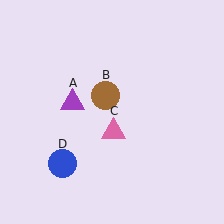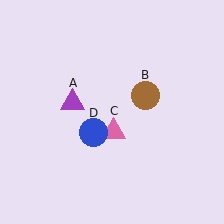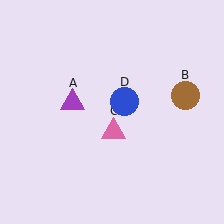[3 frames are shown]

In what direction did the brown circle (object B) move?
The brown circle (object B) moved right.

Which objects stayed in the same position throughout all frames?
Purple triangle (object A) and pink triangle (object C) remained stationary.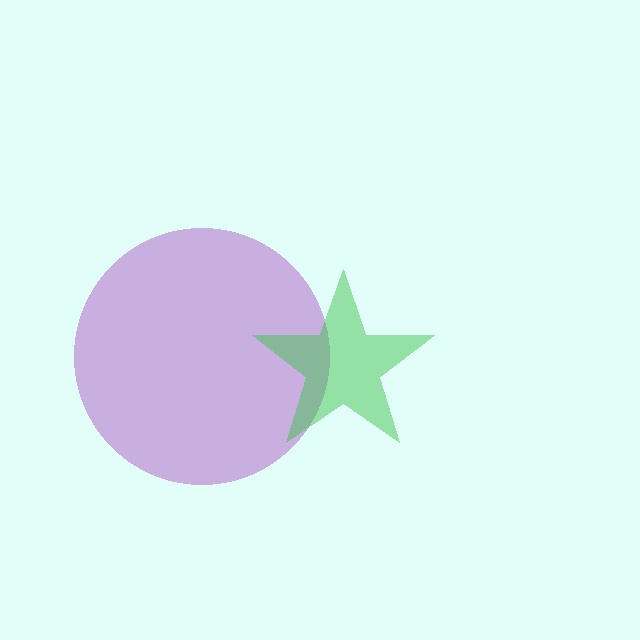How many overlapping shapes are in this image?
There are 2 overlapping shapes in the image.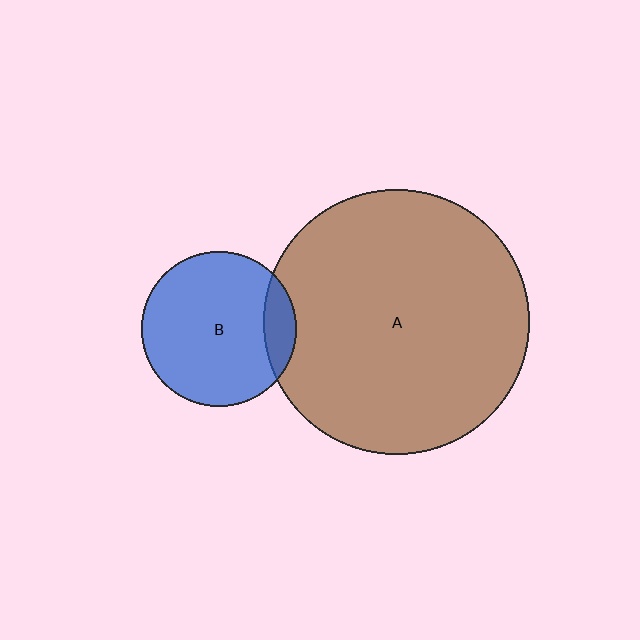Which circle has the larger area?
Circle A (brown).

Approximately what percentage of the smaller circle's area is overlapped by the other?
Approximately 10%.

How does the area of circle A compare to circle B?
Approximately 2.9 times.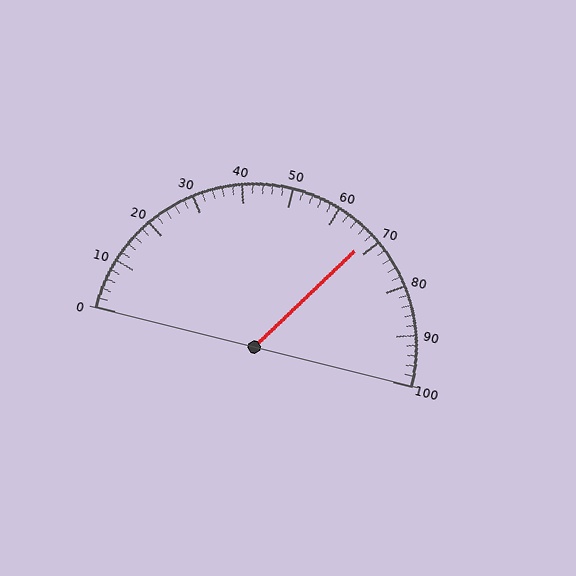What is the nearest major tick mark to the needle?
The nearest major tick mark is 70.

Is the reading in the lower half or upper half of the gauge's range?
The reading is in the upper half of the range (0 to 100).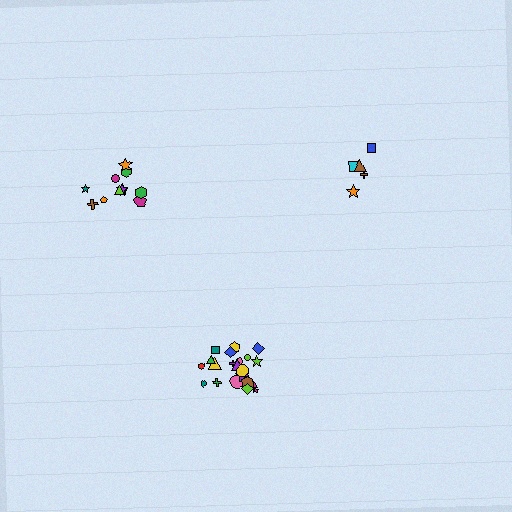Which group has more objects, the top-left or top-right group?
The top-left group.